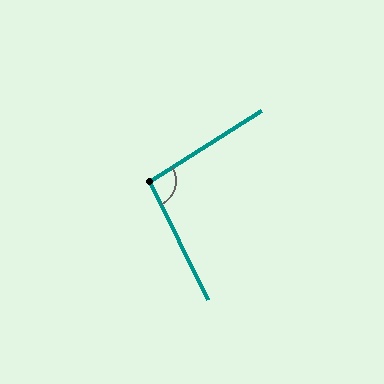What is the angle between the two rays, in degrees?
Approximately 96 degrees.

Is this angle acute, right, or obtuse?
It is obtuse.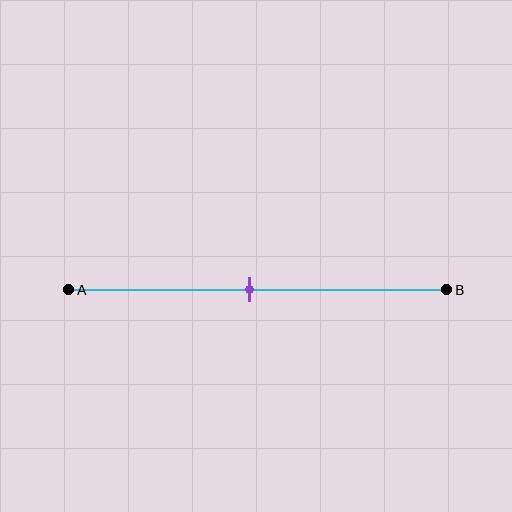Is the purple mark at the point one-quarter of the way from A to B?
No, the mark is at about 50% from A, not at the 25% one-quarter point.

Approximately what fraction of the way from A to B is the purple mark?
The purple mark is approximately 50% of the way from A to B.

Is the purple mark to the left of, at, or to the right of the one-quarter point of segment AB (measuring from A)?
The purple mark is to the right of the one-quarter point of segment AB.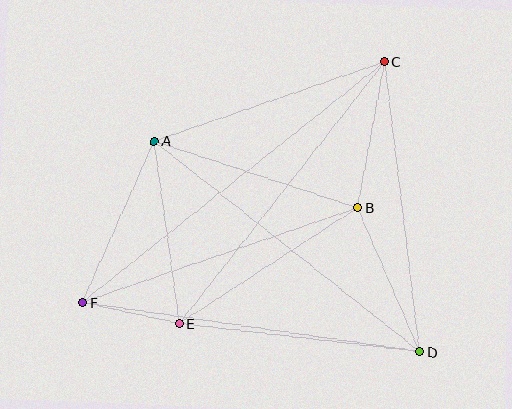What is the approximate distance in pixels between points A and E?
The distance between A and E is approximately 185 pixels.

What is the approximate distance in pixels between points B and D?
The distance between B and D is approximately 157 pixels.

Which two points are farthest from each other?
Points C and F are farthest from each other.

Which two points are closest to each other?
Points E and F are closest to each other.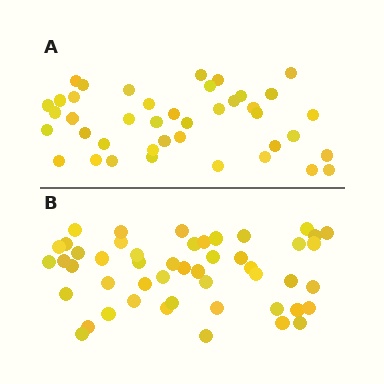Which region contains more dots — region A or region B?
Region B (the bottom region) has more dots.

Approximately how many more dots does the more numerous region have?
Region B has roughly 8 or so more dots than region A.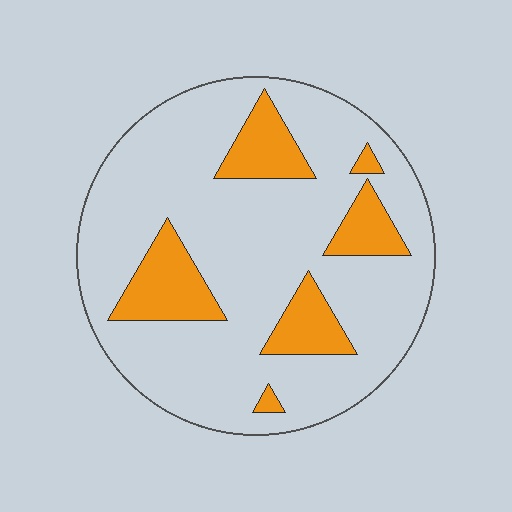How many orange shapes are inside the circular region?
6.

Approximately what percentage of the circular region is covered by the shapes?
Approximately 20%.